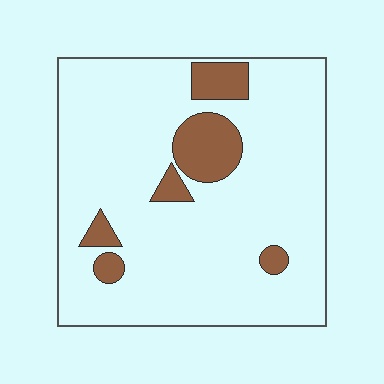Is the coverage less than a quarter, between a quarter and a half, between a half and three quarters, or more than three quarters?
Less than a quarter.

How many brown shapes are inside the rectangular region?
6.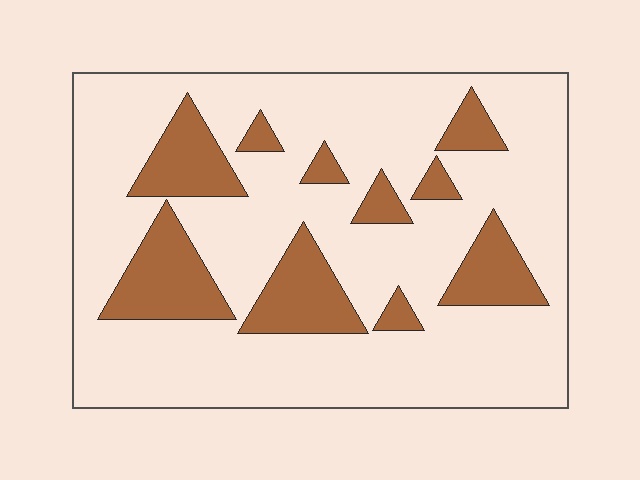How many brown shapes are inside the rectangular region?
10.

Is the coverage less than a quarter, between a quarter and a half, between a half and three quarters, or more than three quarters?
Less than a quarter.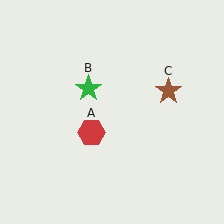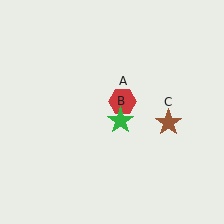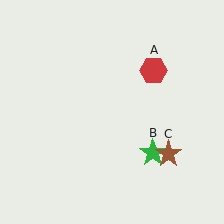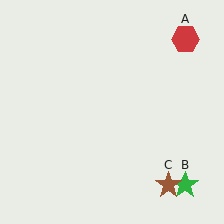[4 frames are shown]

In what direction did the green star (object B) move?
The green star (object B) moved down and to the right.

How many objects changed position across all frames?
3 objects changed position: red hexagon (object A), green star (object B), brown star (object C).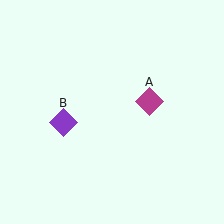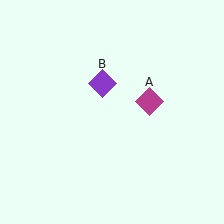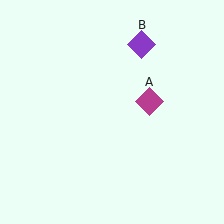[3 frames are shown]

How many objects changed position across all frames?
1 object changed position: purple diamond (object B).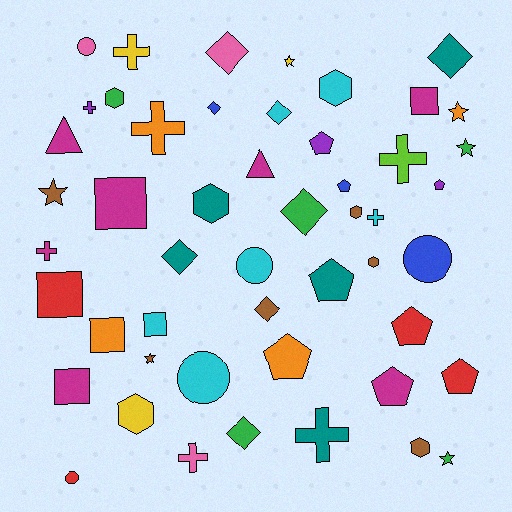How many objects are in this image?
There are 50 objects.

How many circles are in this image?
There are 5 circles.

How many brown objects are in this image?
There are 6 brown objects.